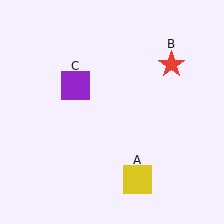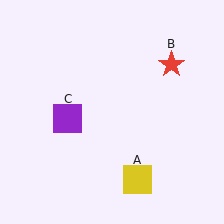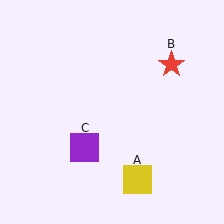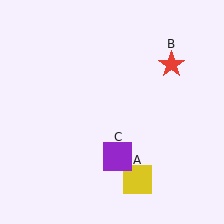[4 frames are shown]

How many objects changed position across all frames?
1 object changed position: purple square (object C).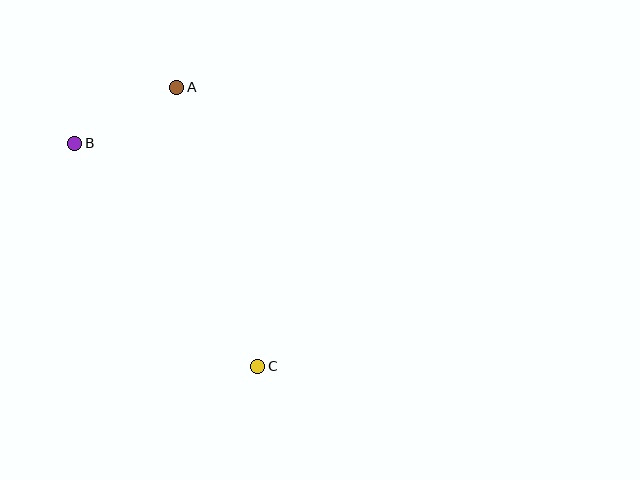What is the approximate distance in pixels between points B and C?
The distance between B and C is approximately 288 pixels.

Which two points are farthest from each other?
Points A and C are farthest from each other.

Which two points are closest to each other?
Points A and B are closest to each other.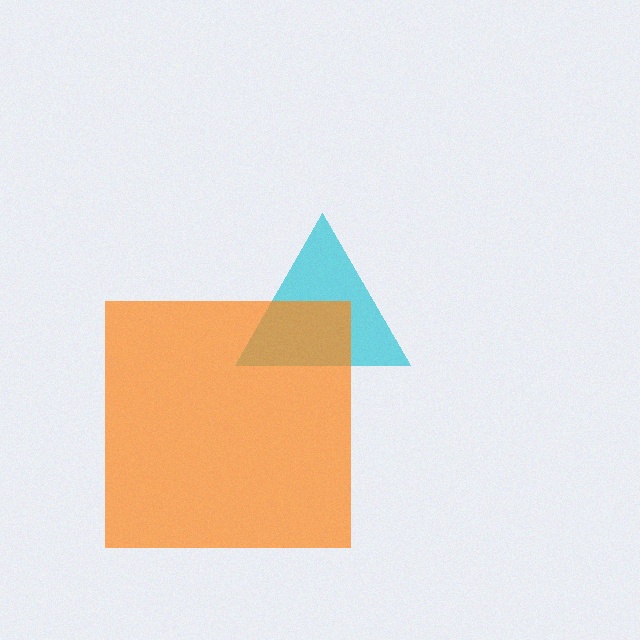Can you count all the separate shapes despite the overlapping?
Yes, there are 2 separate shapes.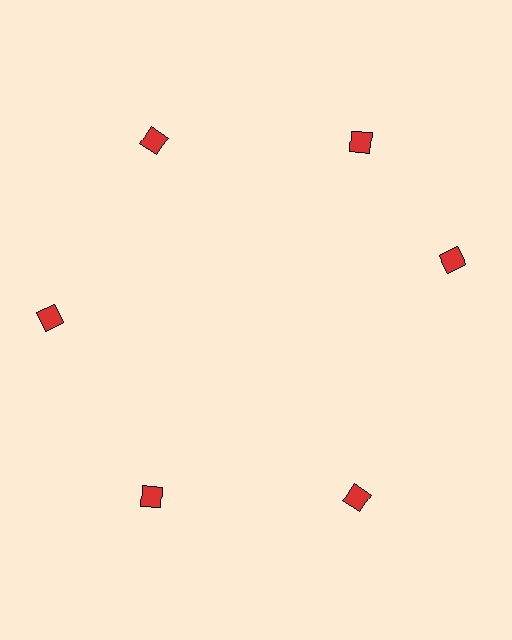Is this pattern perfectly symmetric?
No. The 6 red squares are arranged in a ring, but one element near the 3 o'clock position is rotated out of alignment along the ring, breaking the 6-fold rotational symmetry.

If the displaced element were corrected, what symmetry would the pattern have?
It would have 6-fold rotational symmetry — the pattern would map onto itself every 60 degrees.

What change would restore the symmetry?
The symmetry would be restored by rotating it back into even spacing with its neighbors so that all 6 squares sit at equal angles and equal distance from the center.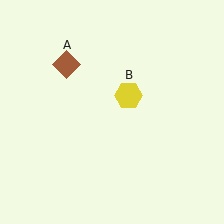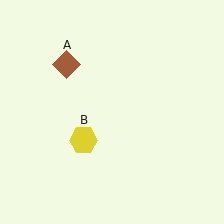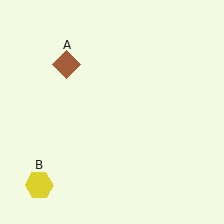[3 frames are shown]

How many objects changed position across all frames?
1 object changed position: yellow hexagon (object B).